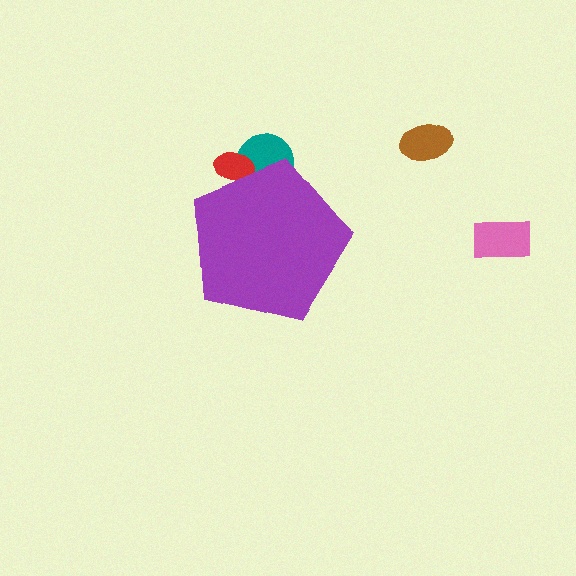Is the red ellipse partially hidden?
Yes, the red ellipse is partially hidden behind the purple pentagon.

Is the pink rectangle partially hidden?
No, the pink rectangle is fully visible.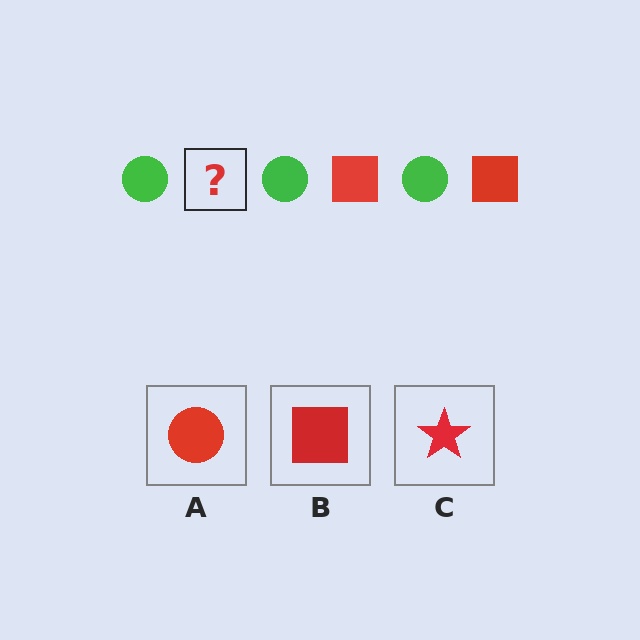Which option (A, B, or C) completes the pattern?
B.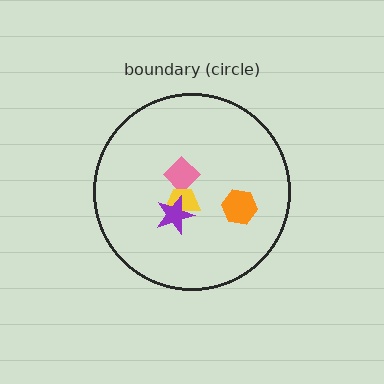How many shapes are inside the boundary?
4 inside, 0 outside.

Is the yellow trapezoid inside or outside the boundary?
Inside.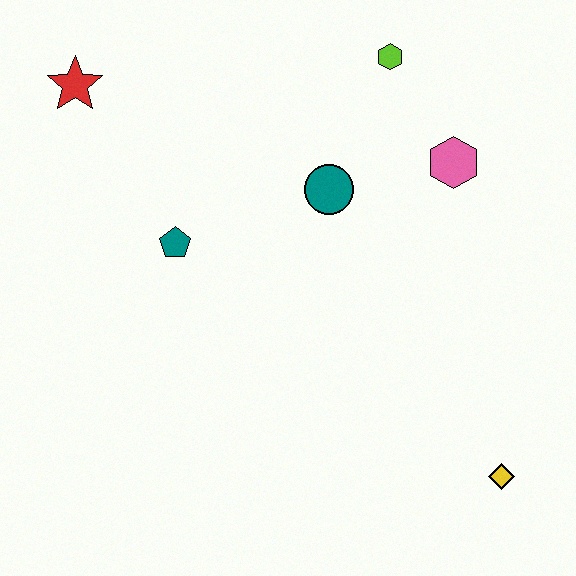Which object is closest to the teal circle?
The pink hexagon is closest to the teal circle.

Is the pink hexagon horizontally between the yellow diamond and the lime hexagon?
Yes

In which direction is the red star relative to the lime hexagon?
The red star is to the left of the lime hexagon.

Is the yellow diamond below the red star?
Yes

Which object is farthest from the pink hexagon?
The red star is farthest from the pink hexagon.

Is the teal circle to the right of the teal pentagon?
Yes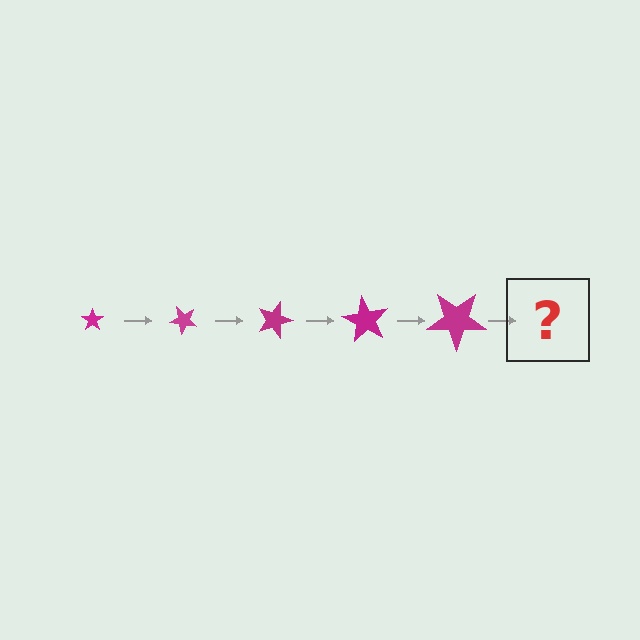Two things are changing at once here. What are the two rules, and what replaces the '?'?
The two rules are that the star grows larger each step and it rotates 45 degrees each step. The '?' should be a star, larger than the previous one and rotated 225 degrees from the start.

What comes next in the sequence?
The next element should be a star, larger than the previous one and rotated 225 degrees from the start.